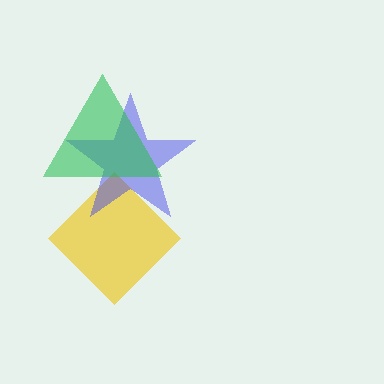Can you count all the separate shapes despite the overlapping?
Yes, there are 3 separate shapes.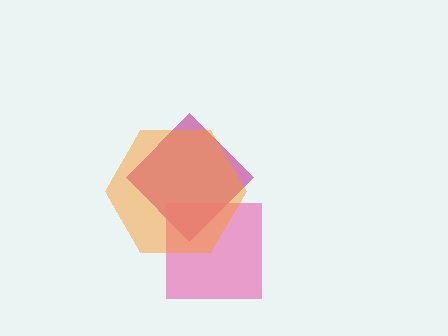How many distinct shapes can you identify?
There are 3 distinct shapes: a magenta diamond, a pink square, an orange hexagon.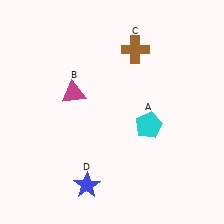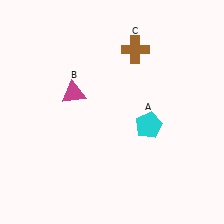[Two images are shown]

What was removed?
The blue star (D) was removed in Image 2.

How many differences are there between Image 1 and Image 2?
There is 1 difference between the two images.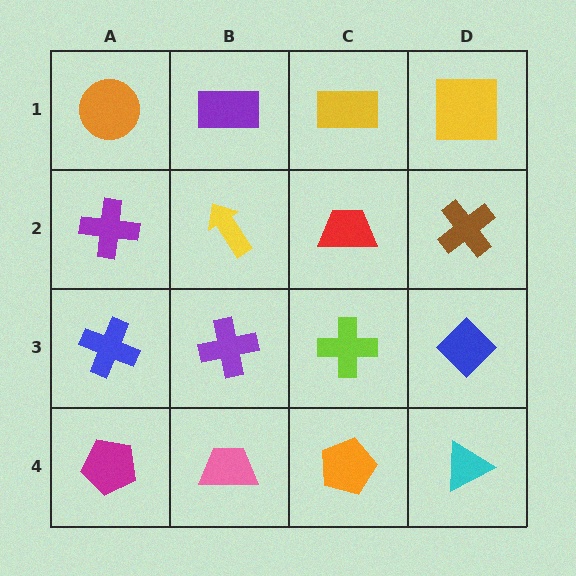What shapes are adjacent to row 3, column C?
A red trapezoid (row 2, column C), an orange pentagon (row 4, column C), a purple cross (row 3, column B), a blue diamond (row 3, column D).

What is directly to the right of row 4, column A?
A pink trapezoid.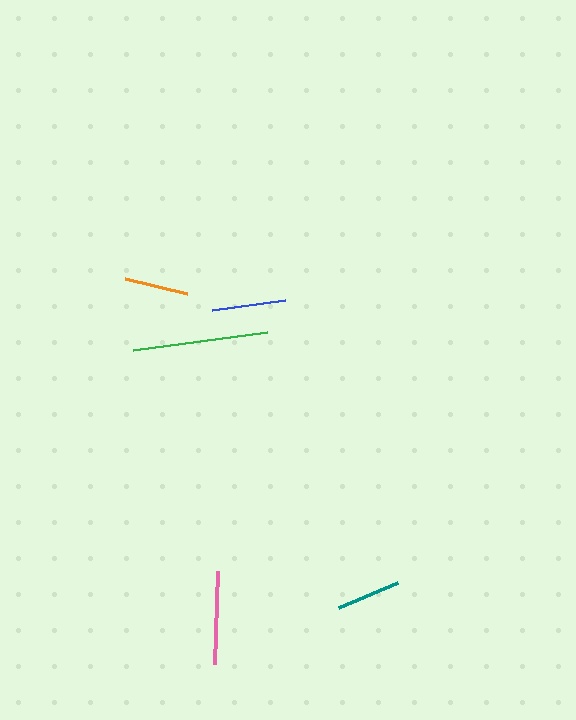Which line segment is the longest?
The green line is the longest at approximately 135 pixels.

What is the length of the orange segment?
The orange segment is approximately 64 pixels long.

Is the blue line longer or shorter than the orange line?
The blue line is longer than the orange line.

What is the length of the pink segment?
The pink segment is approximately 93 pixels long.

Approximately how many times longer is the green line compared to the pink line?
The green line is approximately 1.5 times the length of the pink line.